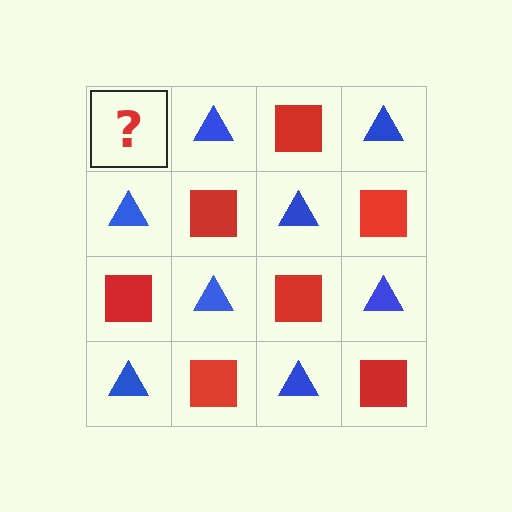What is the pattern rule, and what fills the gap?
The rule is that it alternates red square and blue triangle in a checkerboard pattern. The gap should be filled with a red square.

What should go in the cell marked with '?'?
The missing cell should contain a red square.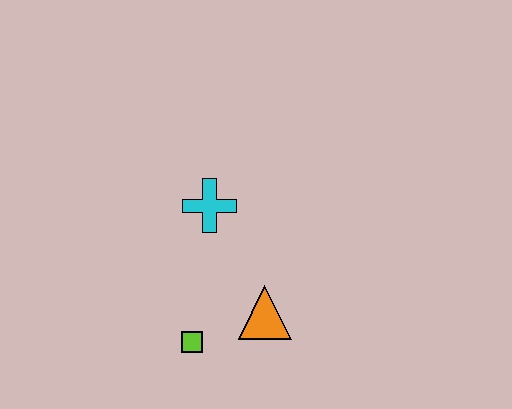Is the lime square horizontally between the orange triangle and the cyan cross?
No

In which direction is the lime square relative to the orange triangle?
The lime square is to the left of the orange triangle.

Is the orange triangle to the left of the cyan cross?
No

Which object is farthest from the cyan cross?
The lime square is farthest from the cyan cross.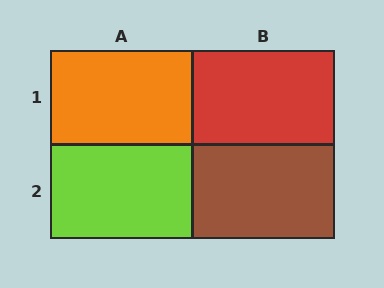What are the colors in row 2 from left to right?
Lime, brown.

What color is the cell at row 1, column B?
Red.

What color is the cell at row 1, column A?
Orange.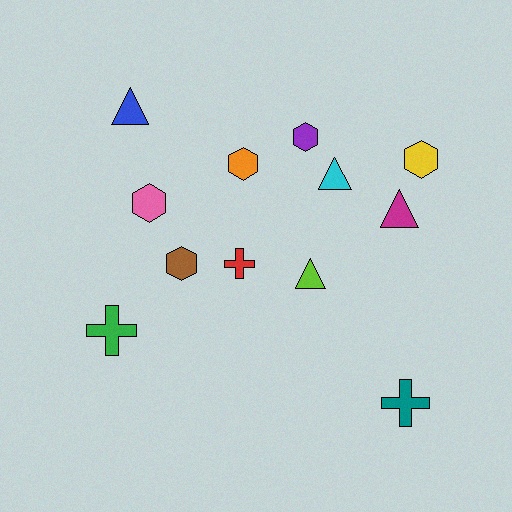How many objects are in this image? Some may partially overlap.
There are 12 objects.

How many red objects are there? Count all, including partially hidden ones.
There is 1 red object.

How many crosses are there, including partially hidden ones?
There are 3 crosses.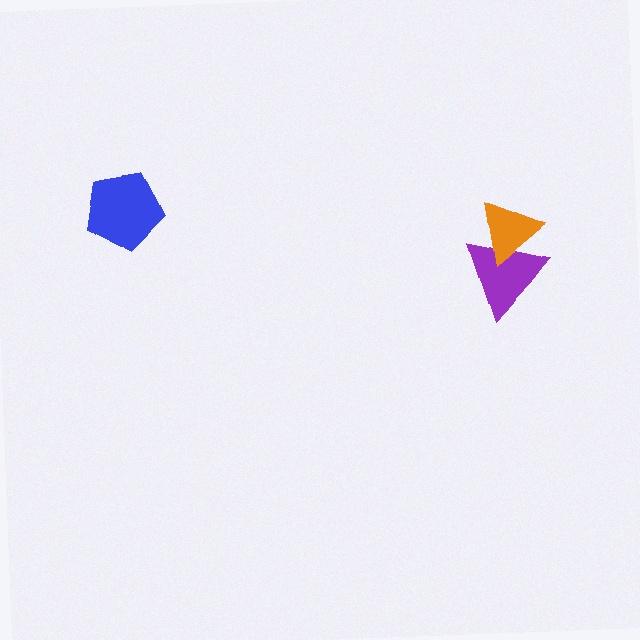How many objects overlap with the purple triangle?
1 object overlaps with the purple triangle.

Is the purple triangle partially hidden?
Yes, it is partially covered by another shape.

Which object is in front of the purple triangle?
The orange triangle is in front of the purple triangle.